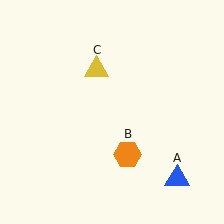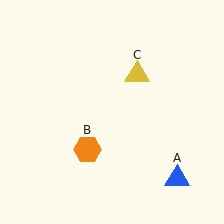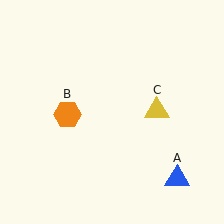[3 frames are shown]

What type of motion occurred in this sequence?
The orange hexagon (object B), yellow triangle (object C) rotated clockwise around the center of the scene.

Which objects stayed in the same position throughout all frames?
Blue triangle (object A) remained stationary.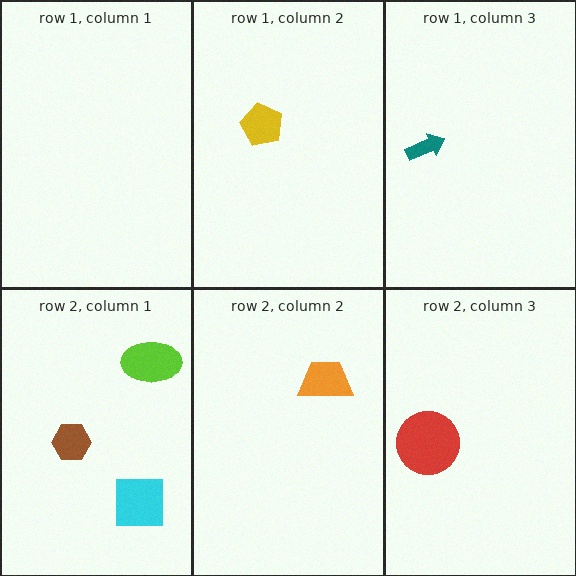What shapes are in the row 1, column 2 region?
The yellow pentagon.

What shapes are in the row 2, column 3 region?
The red circle.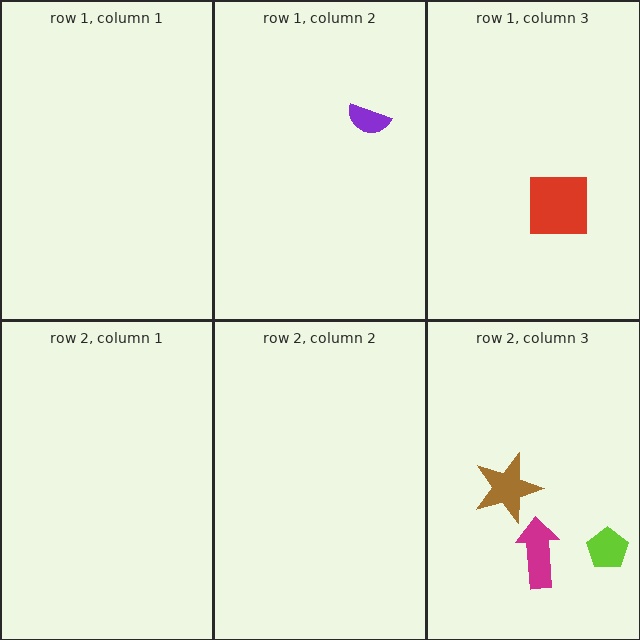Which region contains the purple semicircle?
The row 1, column 2 region.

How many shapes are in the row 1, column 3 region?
1.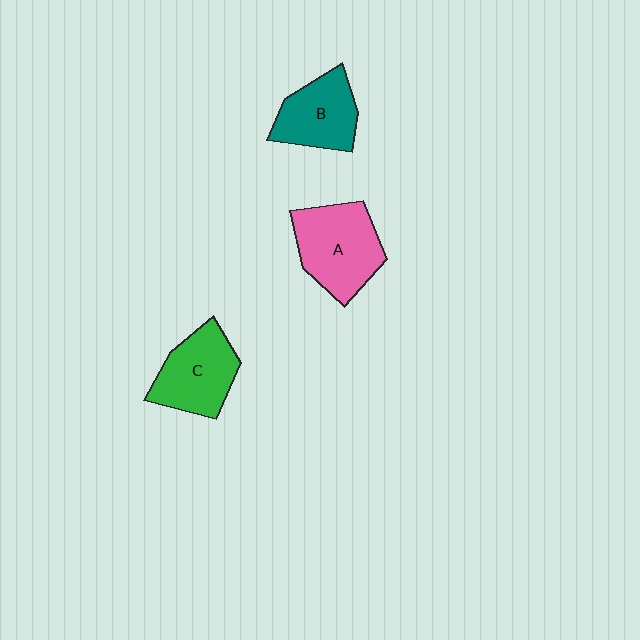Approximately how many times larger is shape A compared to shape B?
Approximately 1.3 times.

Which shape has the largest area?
Shape A (pink).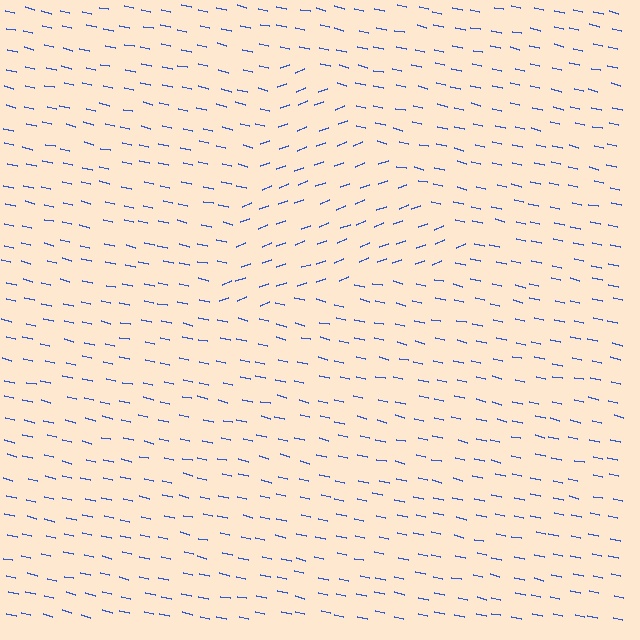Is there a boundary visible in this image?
Yes, there is a texture boundary formed by a change in line orientation.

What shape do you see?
I see a triangle.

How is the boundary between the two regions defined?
The boundary is defined purely by a change in line orientation (approximately 33 degrees difference). All lines are the same color and thickness.